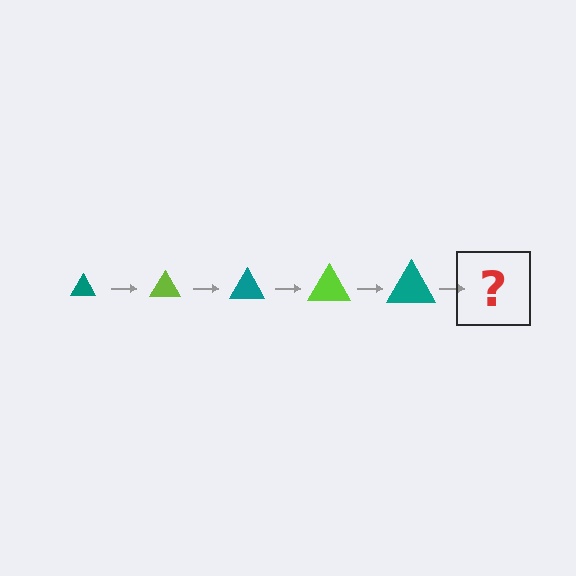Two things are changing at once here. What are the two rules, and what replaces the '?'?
The two rules are that the triangle grows larger each step and the color cycles through teal and lime. The '?' should be a lime triangle, larger than the previous one.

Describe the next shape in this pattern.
It should be a lime triangle, larger than the previous one.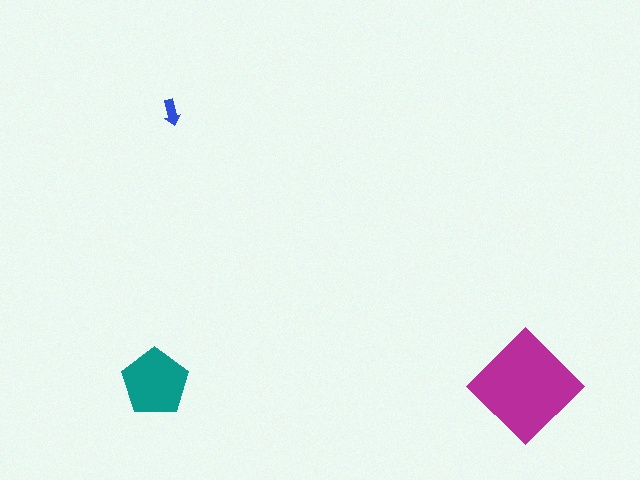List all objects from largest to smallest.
The magenta diamond, the teal pentagon, the blue arrow.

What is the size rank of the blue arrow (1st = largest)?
3rd.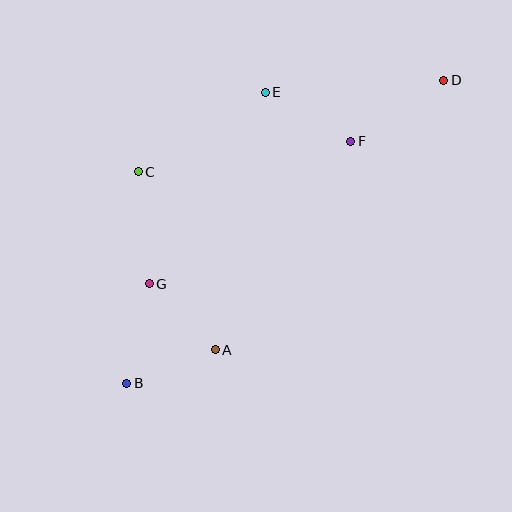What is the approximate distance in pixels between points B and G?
The distance between B and G is approximately 102 pixels.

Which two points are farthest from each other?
Points B and D are farthest from each other.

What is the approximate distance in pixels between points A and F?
The distance between A and F is approximately 249 pixels.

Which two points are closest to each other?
Points A and G are closest to each other.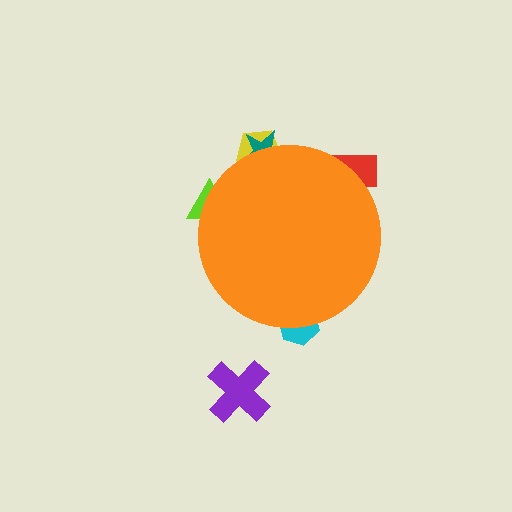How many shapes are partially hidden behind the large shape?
5 shapes are partially hidden.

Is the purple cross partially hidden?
No, the purple cross is fully visible.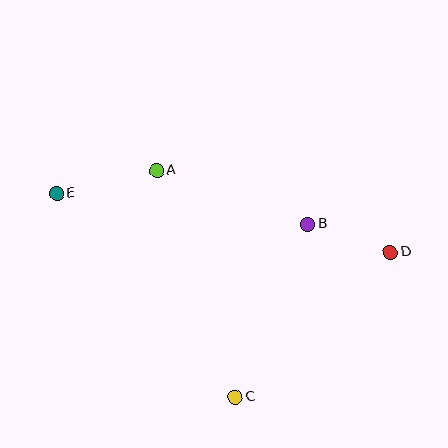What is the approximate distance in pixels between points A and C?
The distance between A and C is approximately 240 pixels.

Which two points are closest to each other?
Points B and D are closest to each other.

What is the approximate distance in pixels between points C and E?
The distance between C and E is approximately 271 pixels.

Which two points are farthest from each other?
Points D and E are farthest from each other.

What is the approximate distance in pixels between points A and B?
The distance between A and B is approximately 161 pixels.